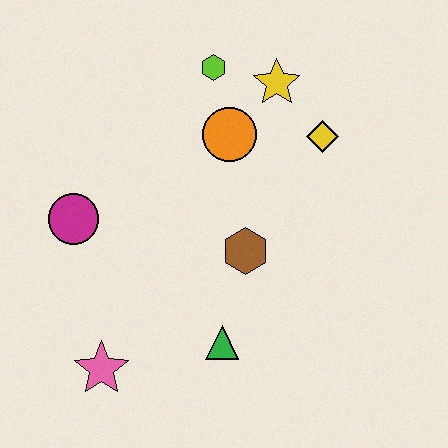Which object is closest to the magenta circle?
The pink star is closest to the magenta circle.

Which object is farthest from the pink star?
The yellow star is farthest from the pink star.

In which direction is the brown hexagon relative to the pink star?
The brown hexagon is to the right of the pink star.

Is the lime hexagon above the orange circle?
Yes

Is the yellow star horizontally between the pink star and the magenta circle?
No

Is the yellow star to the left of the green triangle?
No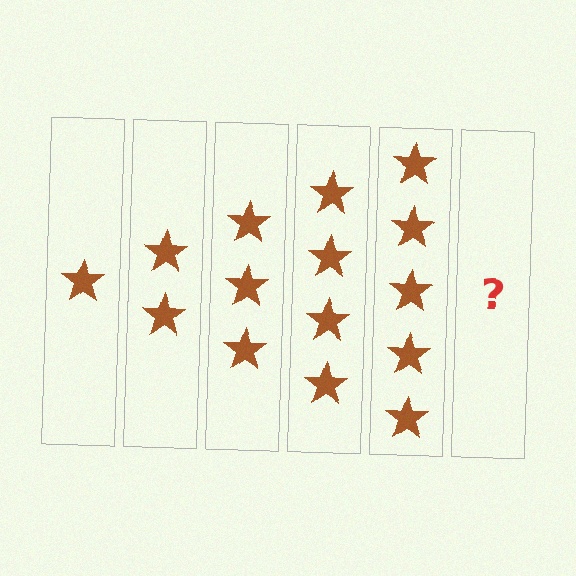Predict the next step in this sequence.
The next step is 6 stars.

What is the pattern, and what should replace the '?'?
The pattern is that each step adds one more star. The '?' should be 6 stars.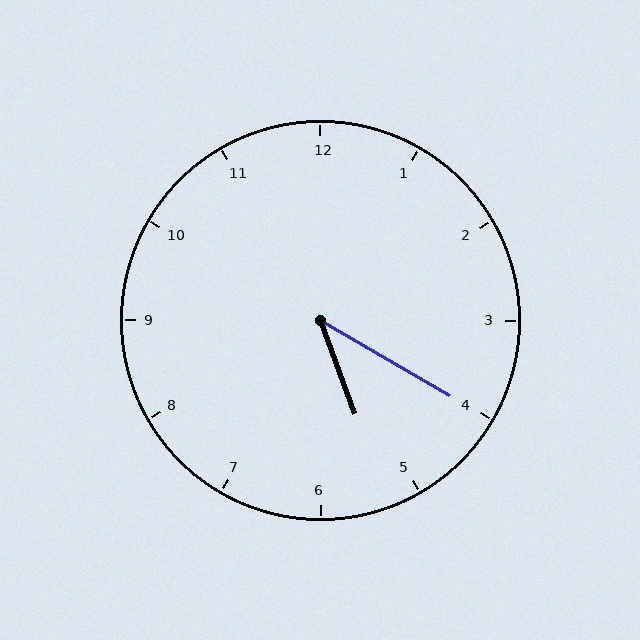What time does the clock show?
5:20.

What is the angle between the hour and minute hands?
Approximately 40 degrees.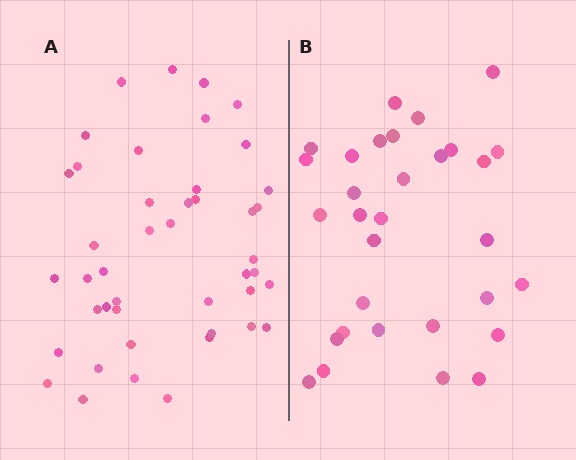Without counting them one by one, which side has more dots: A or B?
Region A (the left region) has more dots.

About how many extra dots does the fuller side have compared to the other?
Region A has approximately 15 more dots than region B.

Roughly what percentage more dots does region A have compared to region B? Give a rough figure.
About 40% more.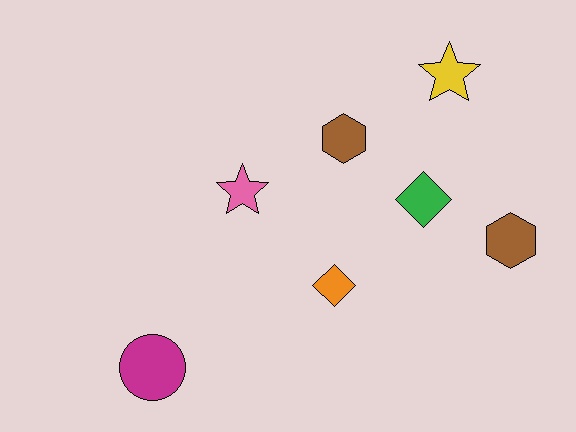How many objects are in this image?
There are 7 objects.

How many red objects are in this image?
There are no red objects.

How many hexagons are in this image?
There are 2 hexagons.